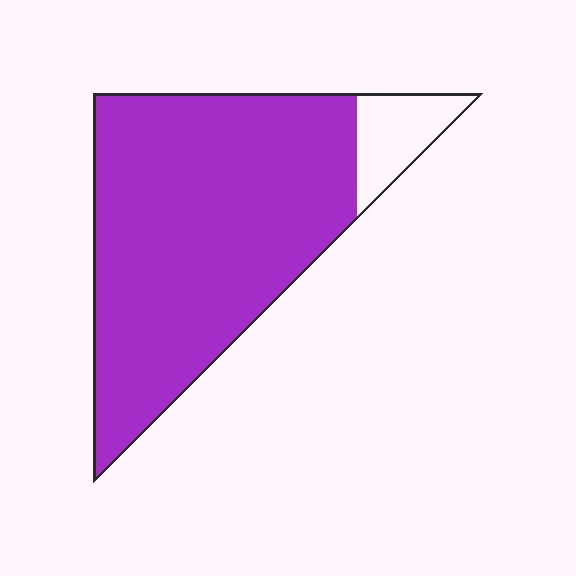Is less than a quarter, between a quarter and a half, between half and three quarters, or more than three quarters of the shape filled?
More than three quarters.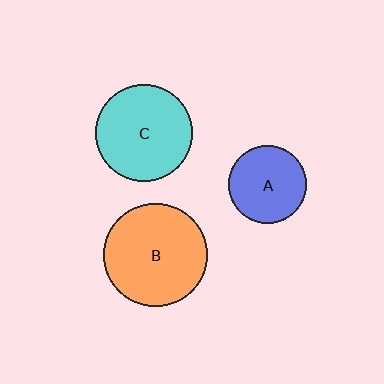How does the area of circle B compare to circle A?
Approximately 1.8 times.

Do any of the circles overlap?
No, none of the circles overlap.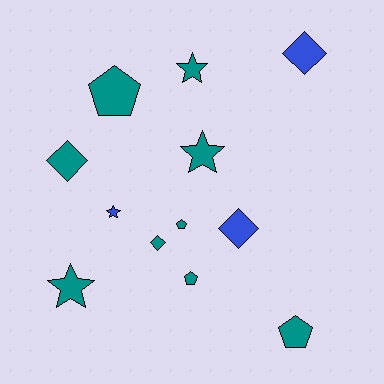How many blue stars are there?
There is 1 blue star.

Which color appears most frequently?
Teal, with 9 objects.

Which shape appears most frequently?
Diamond, with 4 objects.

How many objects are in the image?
There are 12 objects.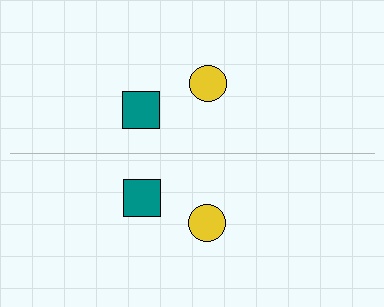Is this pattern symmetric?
Yes, this pattern has bilateral (reflection) symmetry.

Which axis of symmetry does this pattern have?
The pattern has a horizontal axis of symmetry running through the center of the image.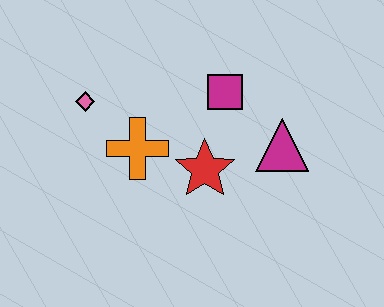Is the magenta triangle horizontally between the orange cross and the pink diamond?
No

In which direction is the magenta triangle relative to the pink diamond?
The magenta triangle is to the right of the pink diamond.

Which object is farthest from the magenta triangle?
The pink diamond is farthest from the magenta triangle.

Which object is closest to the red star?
The orange cross is closest to the red star.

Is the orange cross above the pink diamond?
No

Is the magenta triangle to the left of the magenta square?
No